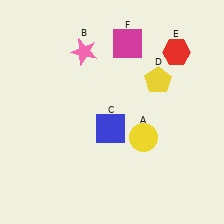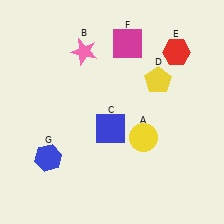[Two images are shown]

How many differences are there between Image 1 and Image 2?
There is 1 difference between the two images.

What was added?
A blue hexagon (G) was added in Image 2.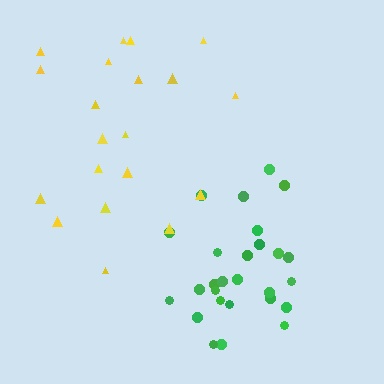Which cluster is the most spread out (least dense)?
Yellow.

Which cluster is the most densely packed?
Green.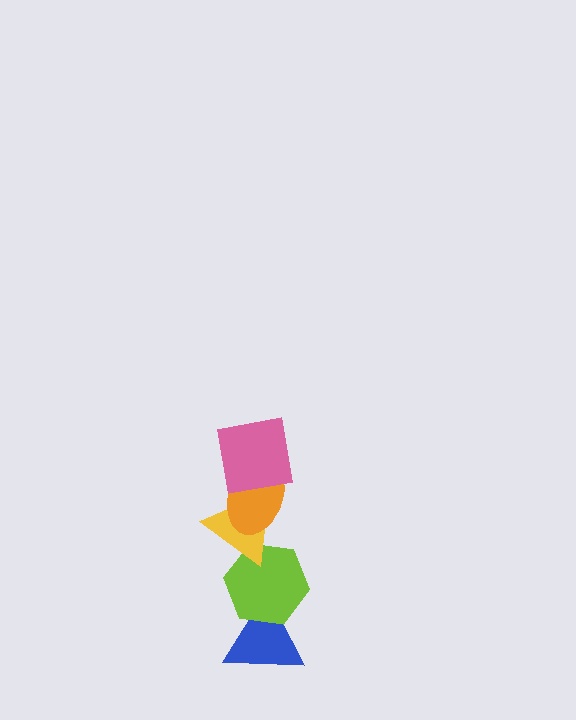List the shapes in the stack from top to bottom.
From top to bottom: the pink square, the orange ellipse, the yellow triangle, the lime hexagon, the blue triangle.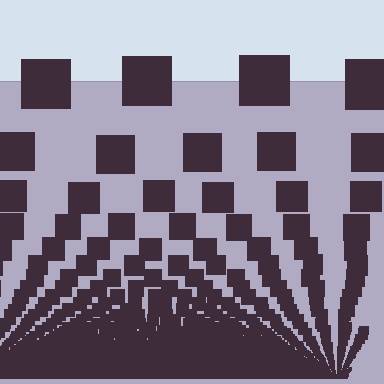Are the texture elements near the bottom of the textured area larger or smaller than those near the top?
Smaller. The gradient is inverted — elements near the bottom are smaller and denser.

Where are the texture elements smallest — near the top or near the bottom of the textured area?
Near the bottom.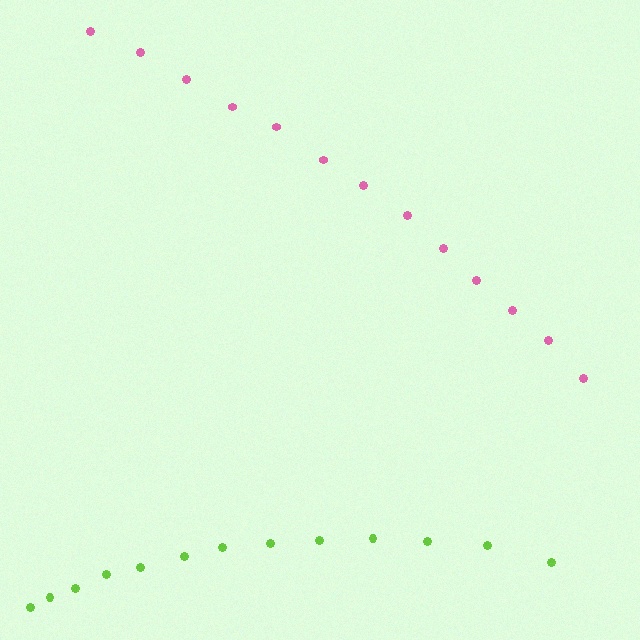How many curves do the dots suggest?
There are 2 distinct paths.